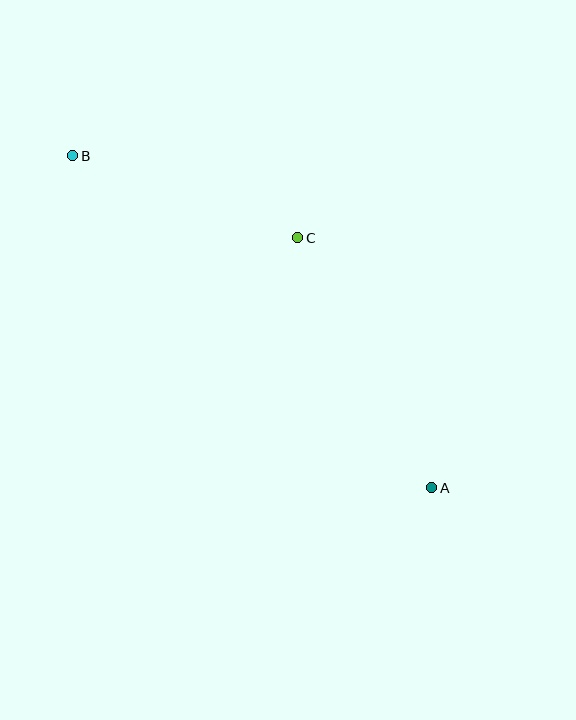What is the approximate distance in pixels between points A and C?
The distance between A and C is approximately 284 pixels.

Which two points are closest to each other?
Points B and C are closest to each other.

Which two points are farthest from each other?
Points A and B are farthest from each other.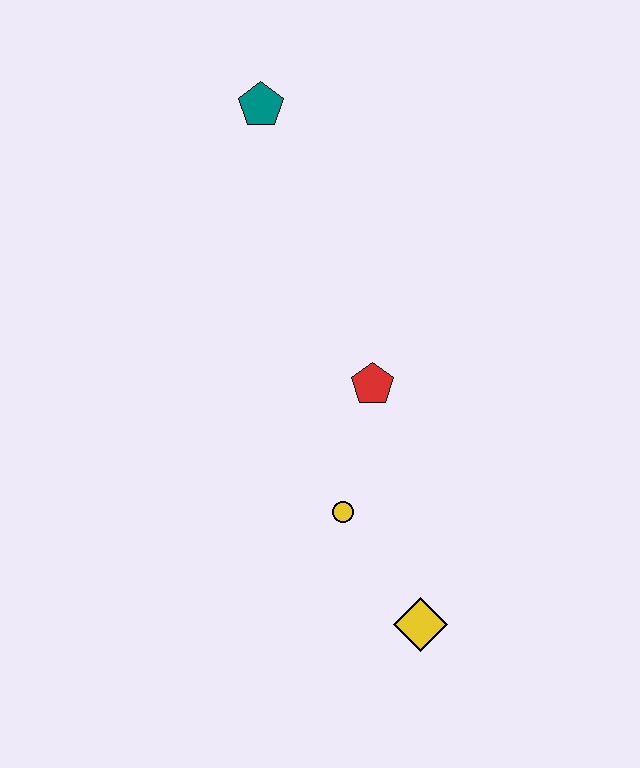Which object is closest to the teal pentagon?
The red pentagon is closest to the teal pentagon.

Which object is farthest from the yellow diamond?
The teal pentagon is farthest from the yellow diamond.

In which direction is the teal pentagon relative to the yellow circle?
The teal pentagon is above the yellow circle.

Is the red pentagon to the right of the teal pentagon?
Yes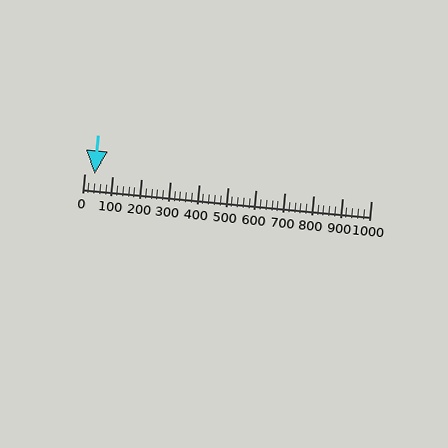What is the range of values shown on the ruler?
The ruler shows values from 0 to 1000.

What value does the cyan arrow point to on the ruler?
The cyan arrow points to approximately 37.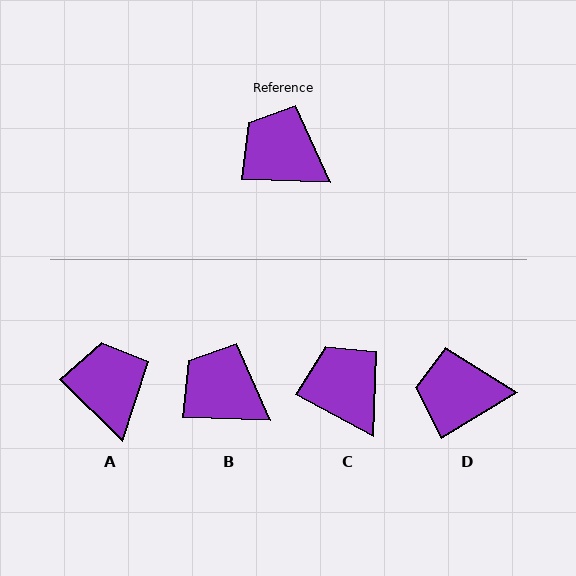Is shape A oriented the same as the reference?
No, it is off by about 42 degrees.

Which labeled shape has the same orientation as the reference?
B.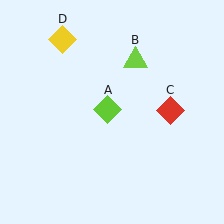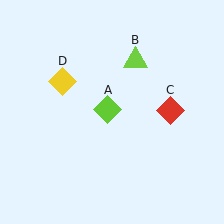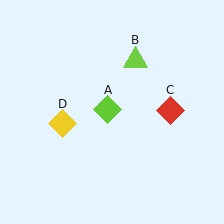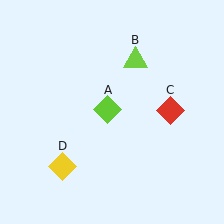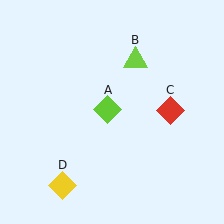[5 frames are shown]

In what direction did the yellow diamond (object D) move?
The yellow diamond (object D) moved down.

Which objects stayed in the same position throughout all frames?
Lime diamond (object A) and lime triangle (object B) and red diamond (object C) remained stationary.